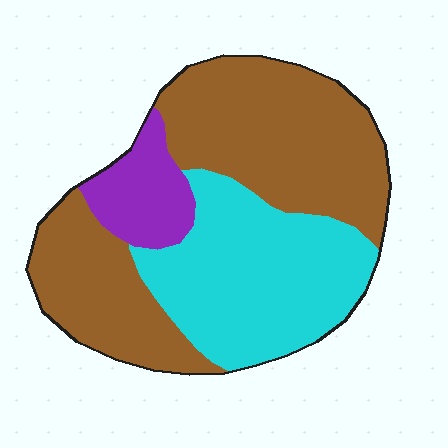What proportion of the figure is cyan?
Cyan takes up about one third (1/3) of the figure.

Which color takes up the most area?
Brown, at roughly 55%.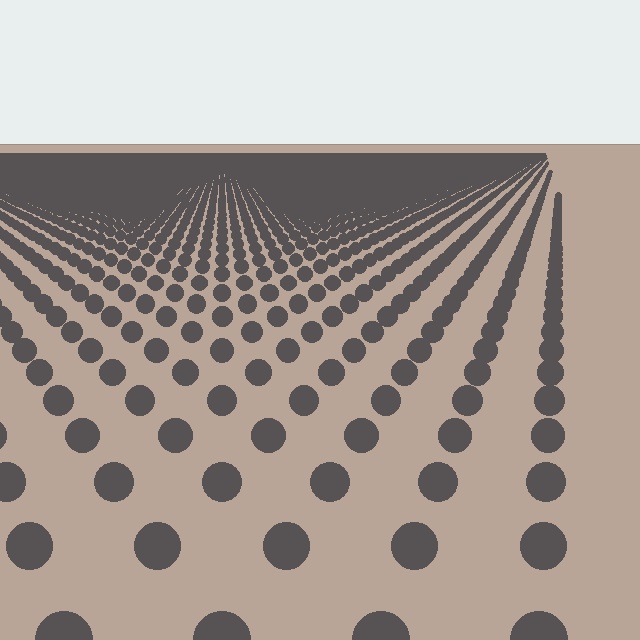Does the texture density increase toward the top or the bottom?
Density increases toward the top.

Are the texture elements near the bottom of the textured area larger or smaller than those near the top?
Larger. Near the bottom, elements are closer to the viewer and appear at a bigger on-screen size.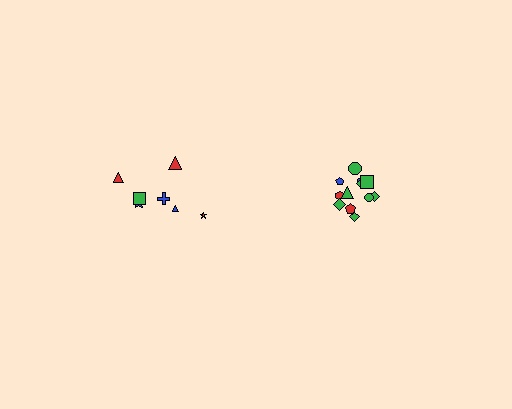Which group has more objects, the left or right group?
The right group.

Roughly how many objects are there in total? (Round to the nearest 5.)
Roughly 20 objects in total.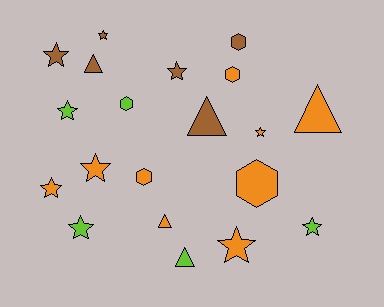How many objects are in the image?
There are 20 objects.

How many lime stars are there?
There are 3 lime stars.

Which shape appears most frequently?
Star, with 10 objects.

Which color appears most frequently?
Orange, with 9 objects.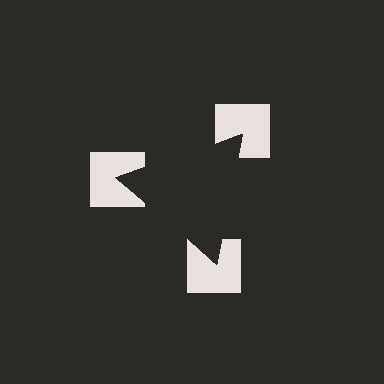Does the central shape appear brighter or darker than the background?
It typically appears slightly darker than the background, even though no actual brightness change is drawn.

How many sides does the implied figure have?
3 sides.